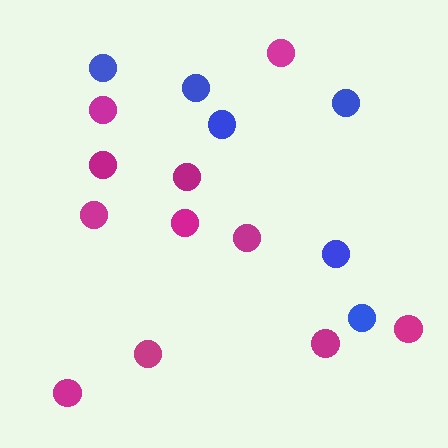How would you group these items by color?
There are 2 groups: one group of blue circles (6) and one group of magenta circles (11).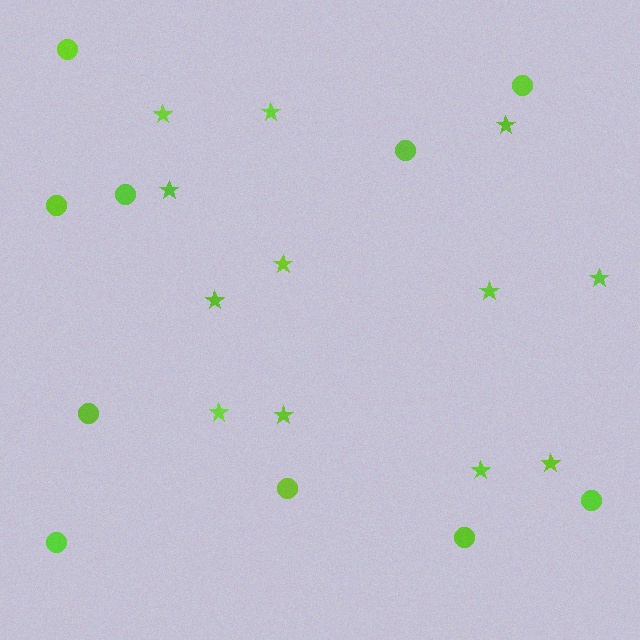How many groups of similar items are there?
There are 2 groups: one group of stars (12) and one group of circles (10).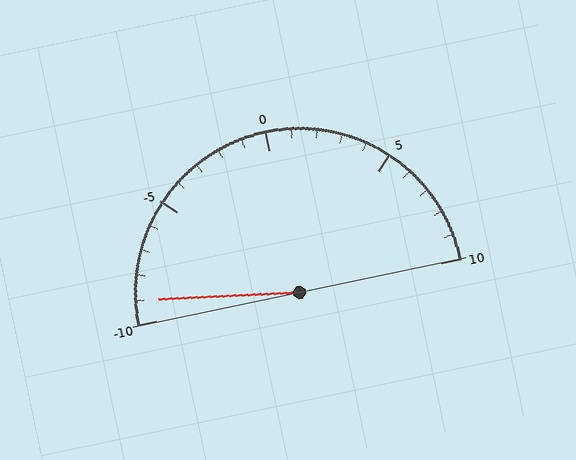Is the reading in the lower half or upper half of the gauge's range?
The reading is in the lower half of the range (-10 to 10).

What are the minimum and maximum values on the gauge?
The gauge ranges from -10 to 10.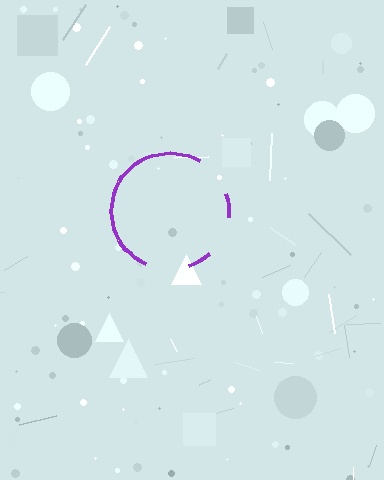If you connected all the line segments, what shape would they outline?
They would outline a circle.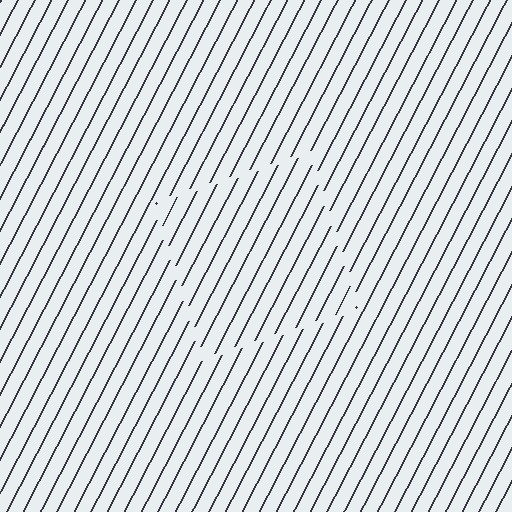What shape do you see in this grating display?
An illusory square. The interior of the shape contains the same grating, shifted by half a period — the contour is defined by the phase discontinuity where line-ends from the inner and outer gratings abut.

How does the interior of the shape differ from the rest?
The interior of the shape contains the same grating, shifted by half a period — the contour is defined by the phase discontinuity where line-ends from the inner and outer gratings abut.